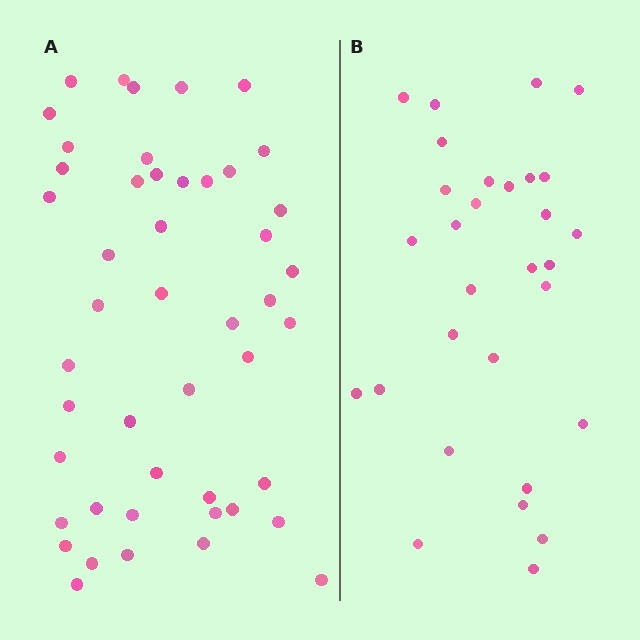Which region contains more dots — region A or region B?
Region A (the left region) has more dots.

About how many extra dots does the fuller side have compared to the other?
Region A has approximately 15 more dots than region B.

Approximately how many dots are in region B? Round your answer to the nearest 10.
About 30 dots.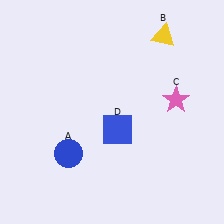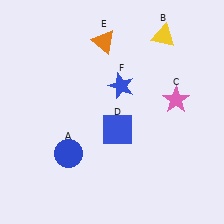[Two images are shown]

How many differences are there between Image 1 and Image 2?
There are 2 differences between the two images.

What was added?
An orange triangle (E), a blue star (F) were added in Image 2.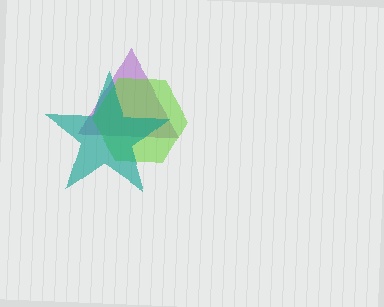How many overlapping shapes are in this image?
There are 3 overlapping shapes in the image.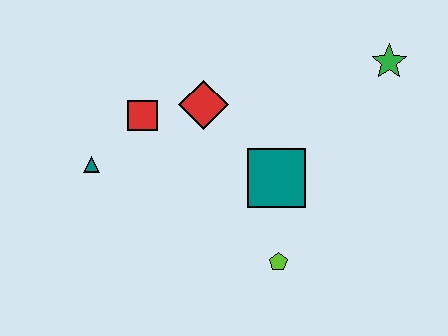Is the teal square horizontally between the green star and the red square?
Yes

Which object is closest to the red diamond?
The red square is closest to the red diamond.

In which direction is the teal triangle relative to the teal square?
The teal triangle is to the left of the teal square.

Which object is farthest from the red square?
The green star is farthest from the red square.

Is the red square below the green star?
Yes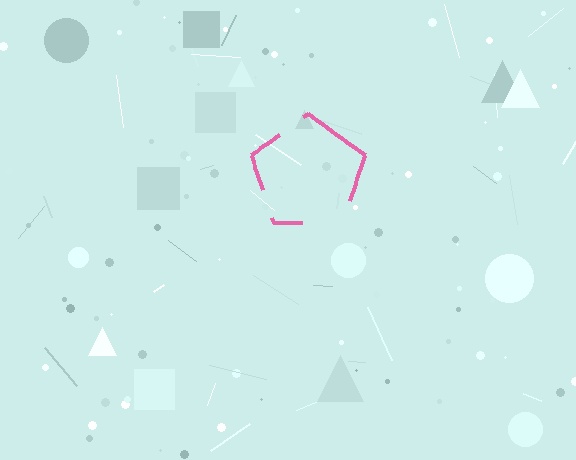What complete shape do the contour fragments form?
The contour fragments form a pentagon.